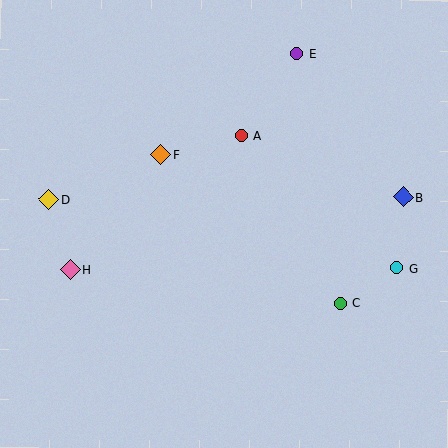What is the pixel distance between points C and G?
The distance between C and G is 67 pixels.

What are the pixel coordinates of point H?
Point H is at (70, 269).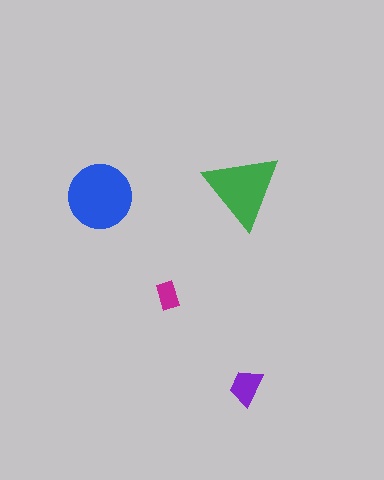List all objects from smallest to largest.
The magenta rectangle, the purple trapezoid, the green triangle, the blue circle.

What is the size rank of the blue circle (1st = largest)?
1st.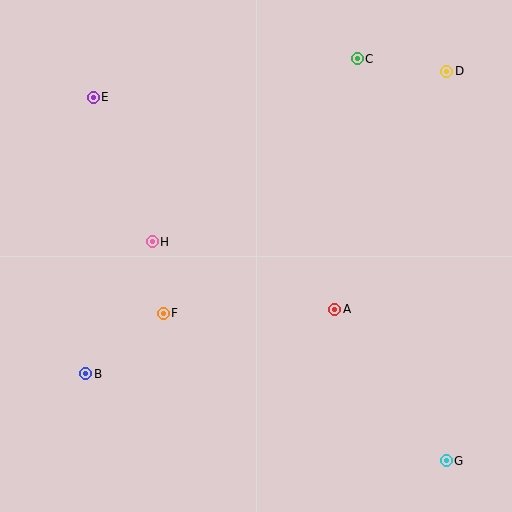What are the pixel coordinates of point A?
Point A is at (335, 309).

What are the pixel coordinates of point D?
Point D is at (447, 71).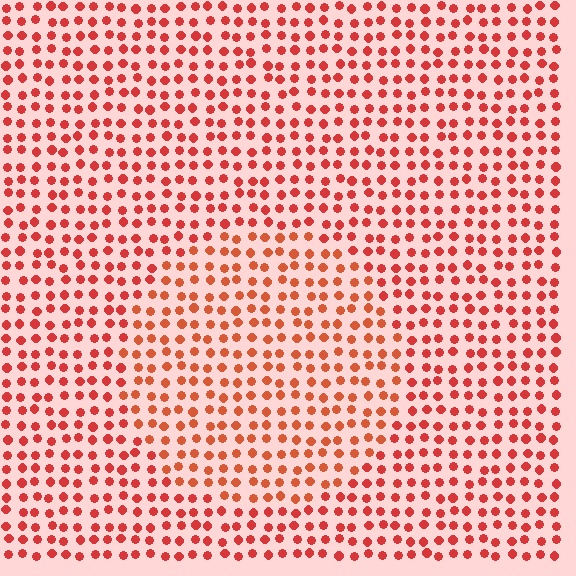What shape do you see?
I see a circle.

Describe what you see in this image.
The image is filled with small red elements in a uniform arrangement. A circle-shaped region is visible where the elements are tinted to a slightly different hue, forming a subtle color boundary.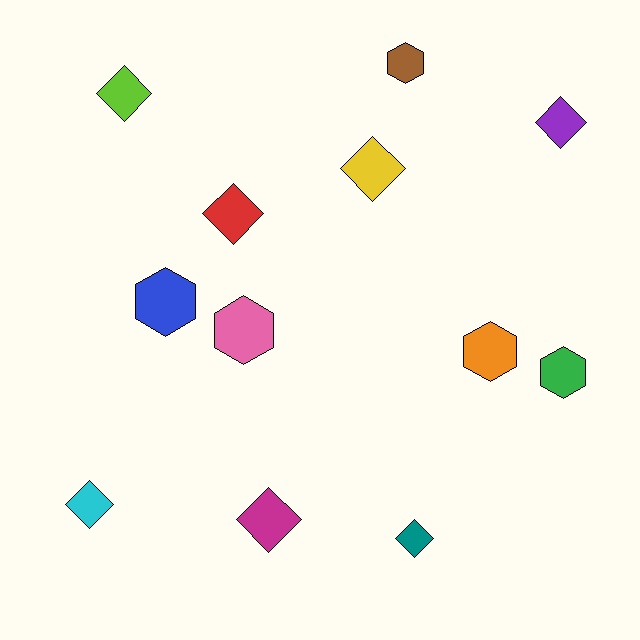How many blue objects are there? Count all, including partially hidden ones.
There is 1 blue object.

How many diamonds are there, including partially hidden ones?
There are 7 diamonds.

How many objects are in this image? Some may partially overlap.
There are 12 objects.